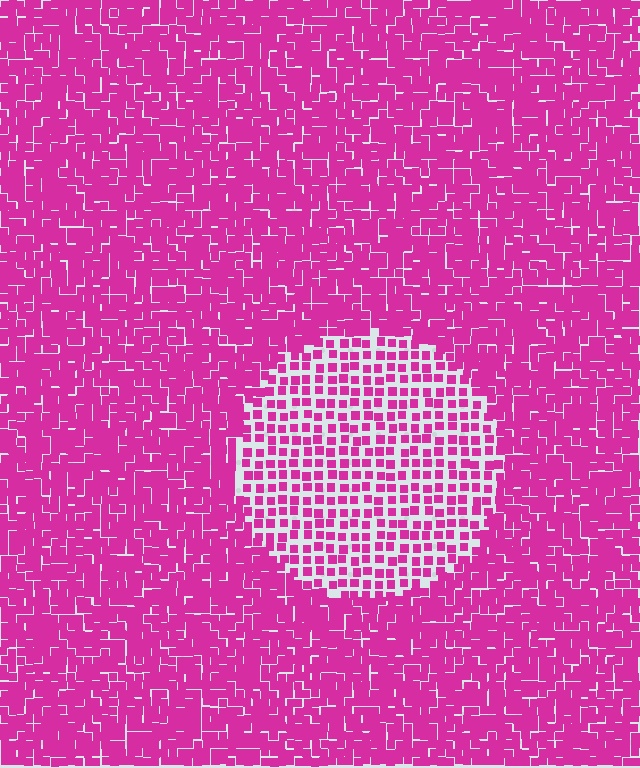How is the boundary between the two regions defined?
The boundary is defined by a change in element density (approximately 2.1x ratio). All elements are the same color, size, and shape.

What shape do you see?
I see a circle.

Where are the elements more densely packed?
The elements are more densely packed outside the circle boundary.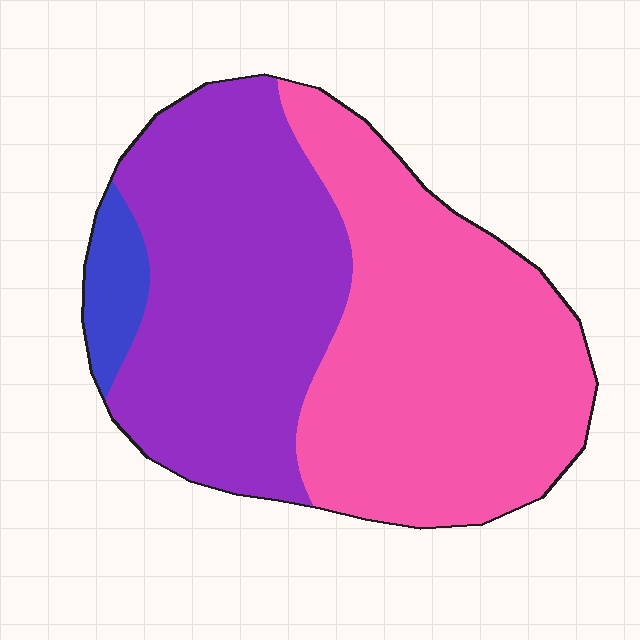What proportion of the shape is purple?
Purple covers 44% of the shape.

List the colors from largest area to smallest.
From largest to smallest: pink, purple, blue.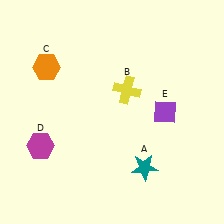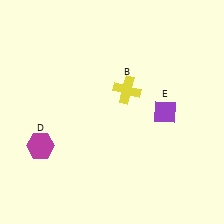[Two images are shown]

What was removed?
The orange hexagon (C), the teal star (A) were removed in Image 2.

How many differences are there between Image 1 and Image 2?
There are 2 differences between the two images.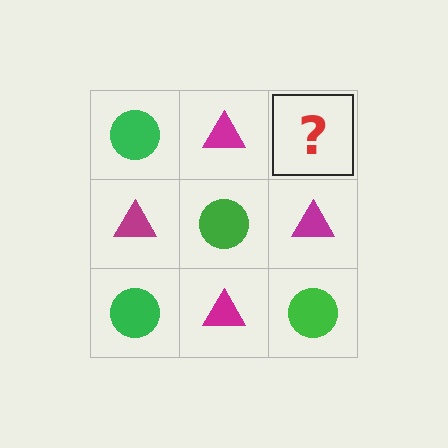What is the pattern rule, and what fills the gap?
The rule is that it alternates green circle and magenta triangle in a checkerboard pattern. The gap should be filled with a green circle.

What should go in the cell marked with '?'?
The missing cell should contain a green circle.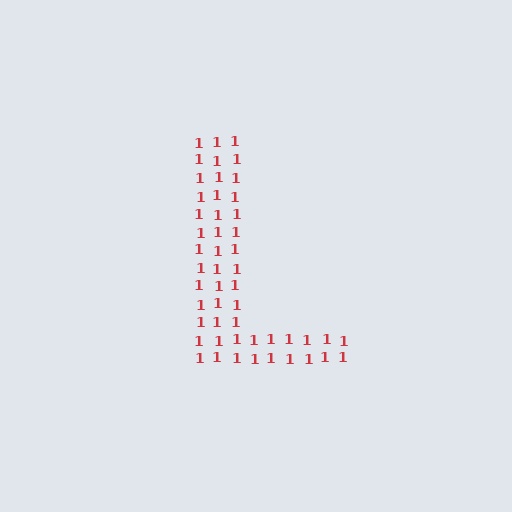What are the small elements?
The small elements are digit 1's.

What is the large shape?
The large shape is the letter L.